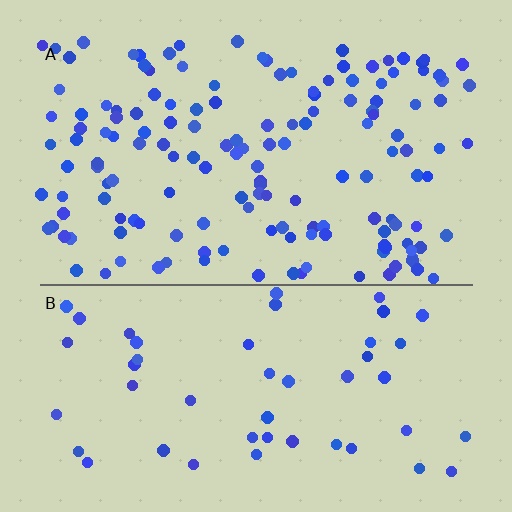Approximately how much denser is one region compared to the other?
Approximately 3.0× — region A over region B.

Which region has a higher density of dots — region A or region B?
A (the top).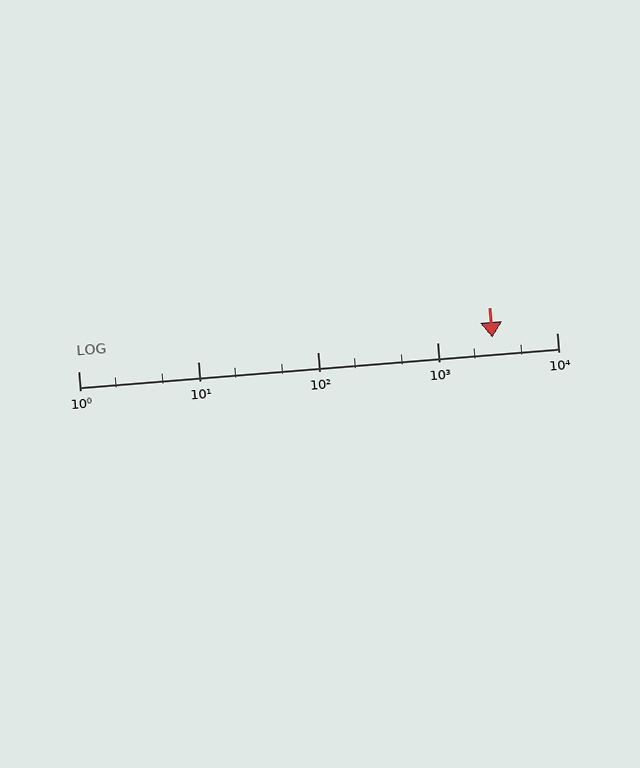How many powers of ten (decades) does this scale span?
The scale spans 4 decades, from 1 to 10000.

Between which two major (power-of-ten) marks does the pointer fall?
The pointer is between 1000 and 10000.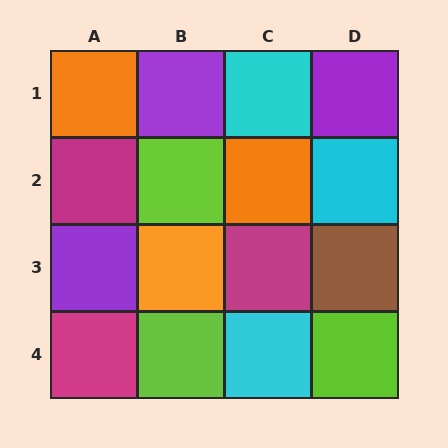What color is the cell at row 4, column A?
Magenta.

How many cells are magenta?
3 cells are magenta.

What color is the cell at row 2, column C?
Orange.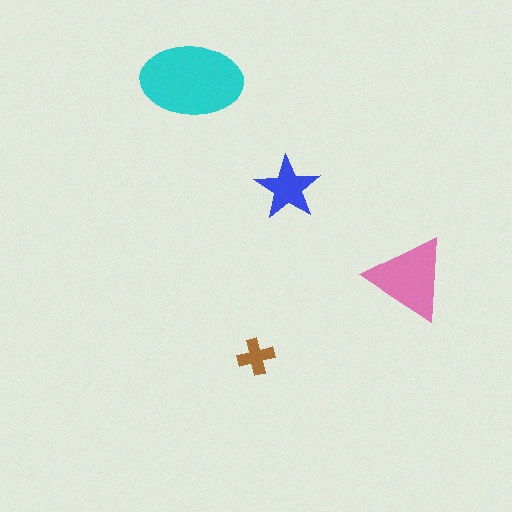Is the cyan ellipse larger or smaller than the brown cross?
Larger.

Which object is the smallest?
The brown cross.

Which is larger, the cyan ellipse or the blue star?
The cyan ellipse.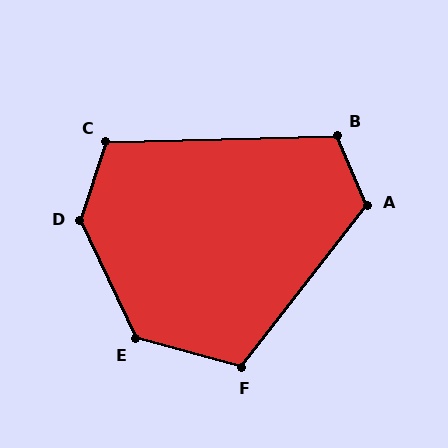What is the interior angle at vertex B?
Approximately 111 degrees (obtuse).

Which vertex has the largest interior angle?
D, at approximately 136 degrees.